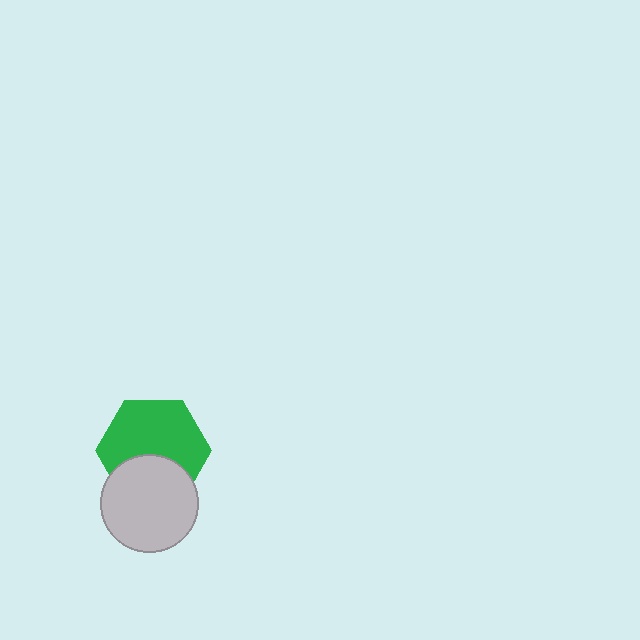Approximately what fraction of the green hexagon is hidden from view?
Roughly 35% of the green hexagon is hidden behind the light gray circle.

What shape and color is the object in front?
The object in front is a light gray circle.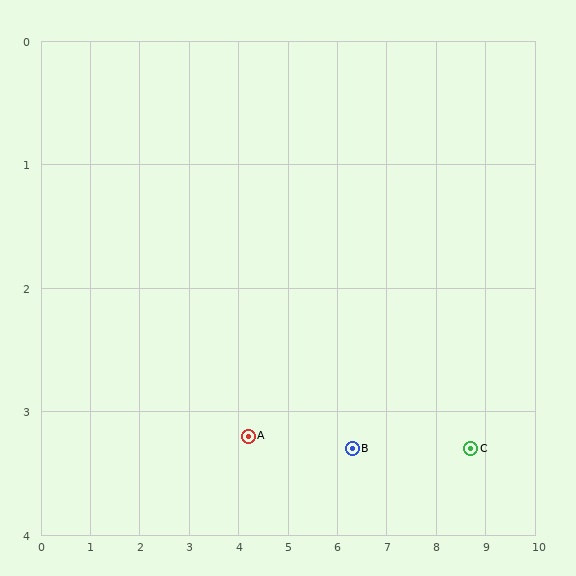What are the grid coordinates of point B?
Point B is at approximately (6.3, 3.3).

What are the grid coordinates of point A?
Point A is at approximately (4.2, 3.2).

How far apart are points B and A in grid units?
Points B and A are about 2.1 grid units apart.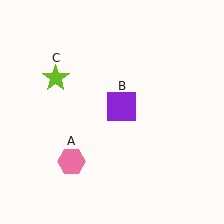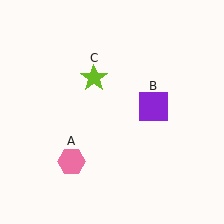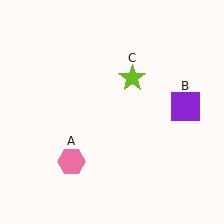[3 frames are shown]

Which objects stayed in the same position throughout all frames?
Pink hexagon (object A) remained stationary.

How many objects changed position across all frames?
2 objects changed position: purple square (object B), lime star (object C).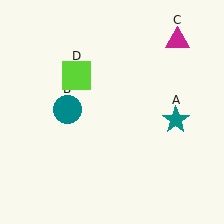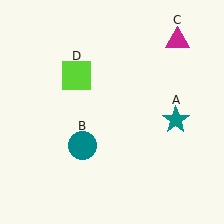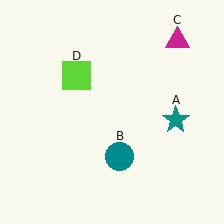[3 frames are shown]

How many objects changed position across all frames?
1 object changed position: teal circle (object B).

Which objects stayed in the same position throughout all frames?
Teal star (object A) and magenta triangle (object C) and lime square (object D) remained stationary.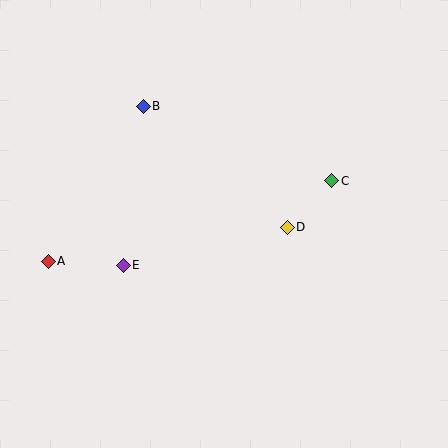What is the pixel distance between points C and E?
The distance between C and E is 224 pixels.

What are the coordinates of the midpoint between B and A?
The midpoint between B and A is at (96, 184).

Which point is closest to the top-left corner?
Point B is closest to the top-left corner.